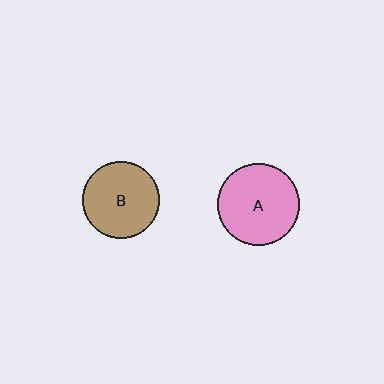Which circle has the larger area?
Circle A (pink).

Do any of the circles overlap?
No, none of the circles overlap.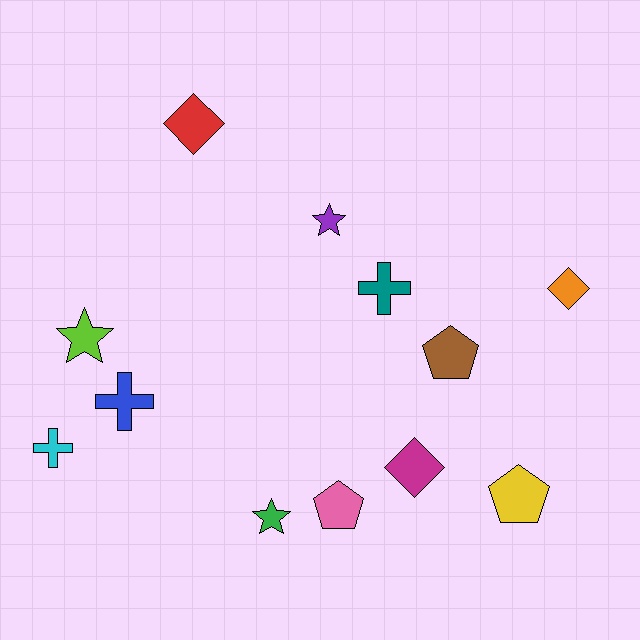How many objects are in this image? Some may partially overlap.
There are 12 objects.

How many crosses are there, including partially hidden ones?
There are 3 crosses.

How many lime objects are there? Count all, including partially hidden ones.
There is 1 lime object.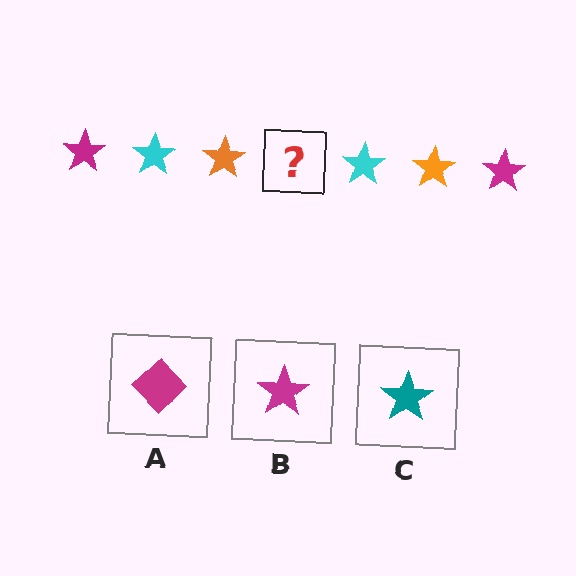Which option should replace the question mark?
Option B.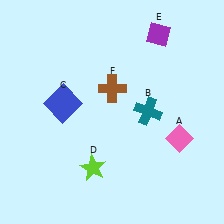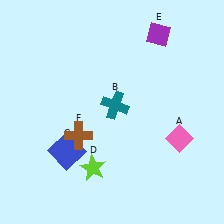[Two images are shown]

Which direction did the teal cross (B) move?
The teal cross (B) moved left.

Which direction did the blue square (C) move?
The blue square (C) moved down.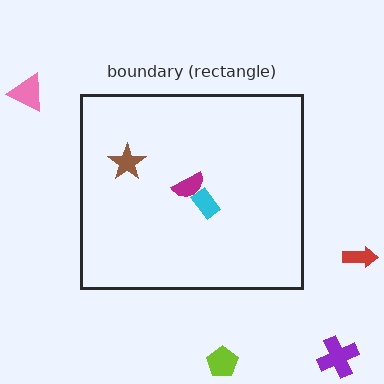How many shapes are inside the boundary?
3 inside, 4 outside.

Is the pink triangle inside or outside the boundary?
Outside.